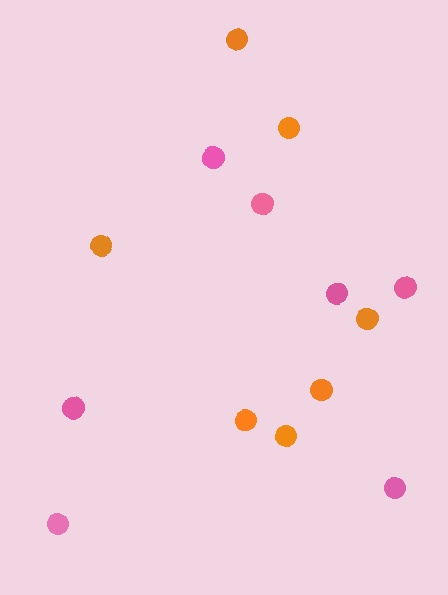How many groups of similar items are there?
There are 2 groups: one group of pink circles (7) and one group of orange circles (7).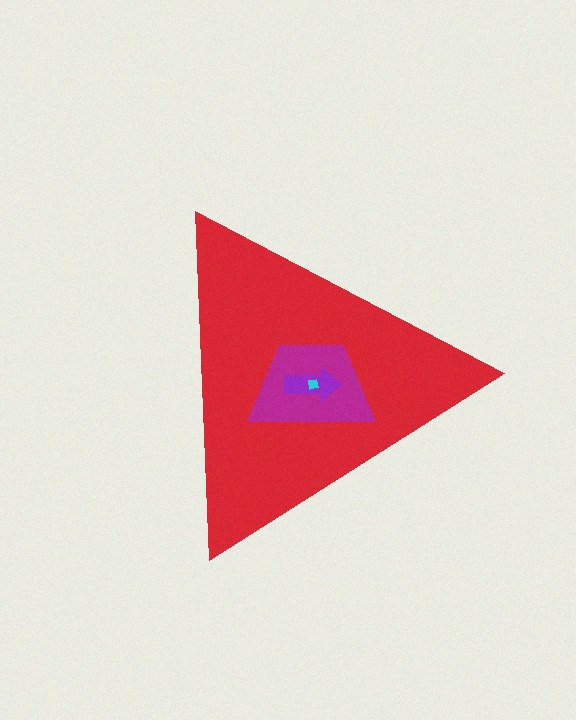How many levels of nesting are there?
4.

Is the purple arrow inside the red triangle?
Yes.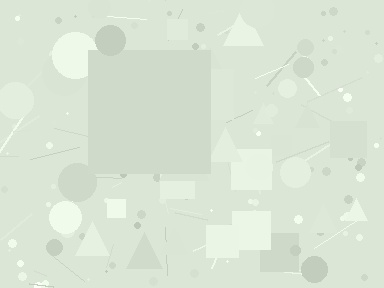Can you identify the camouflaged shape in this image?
The camouflaged shape is a square.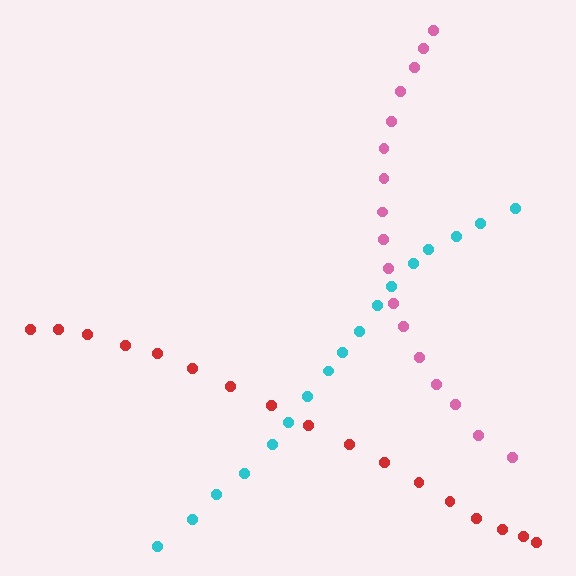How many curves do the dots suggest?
There are 3 distinct paths.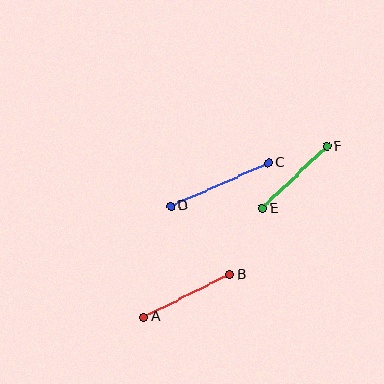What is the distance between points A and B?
The distance is approximately 95 pixels.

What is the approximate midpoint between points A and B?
The midpoint is at approximately (187, 296) pixels.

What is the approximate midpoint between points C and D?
The midpoint is at approximately (220, 184) pixels.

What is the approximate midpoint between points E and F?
The midpoint is at approximately (295, 177) pixels.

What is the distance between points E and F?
The distance is approximately 90 pixels.